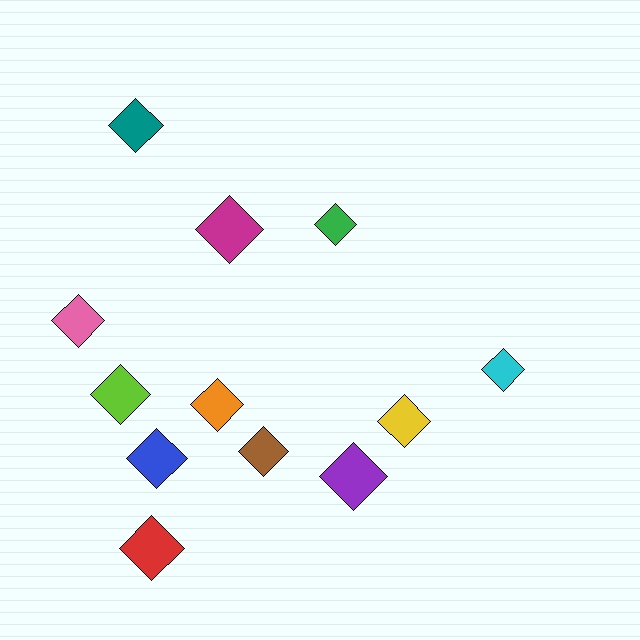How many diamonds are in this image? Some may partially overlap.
There are 12 diamonds.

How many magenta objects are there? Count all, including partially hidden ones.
There is 1 magenta object.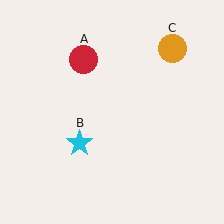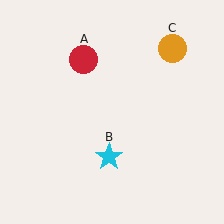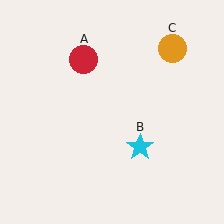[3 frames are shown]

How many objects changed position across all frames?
1 object changed position: cyan star (object B).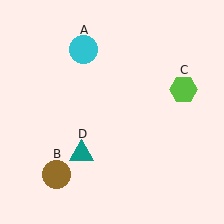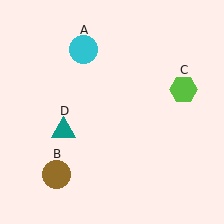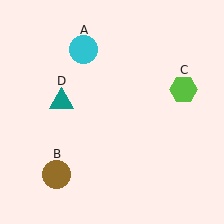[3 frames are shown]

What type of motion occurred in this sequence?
The teal triangle (object D) rotated clockwise around the center of the scene.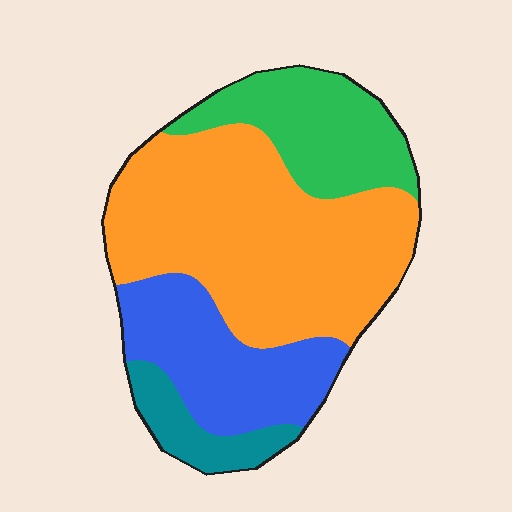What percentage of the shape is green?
Green covers 20% of the shape.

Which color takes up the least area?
Teal, at roughly 10%.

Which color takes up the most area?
Orange, at roughly 50%.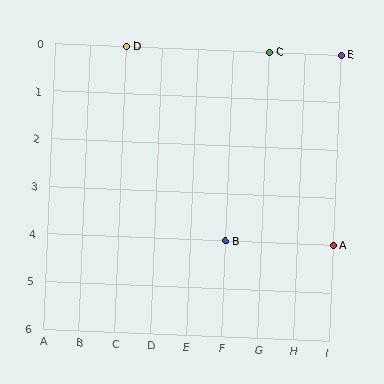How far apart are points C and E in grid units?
Points C and E are 2 columns apart.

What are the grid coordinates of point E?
Point E is at grid coordinates (I, 0).